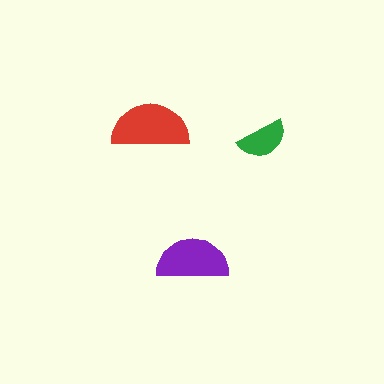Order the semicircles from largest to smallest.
the red one, the purple one, the green one.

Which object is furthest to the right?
The green semicircle is rightmost.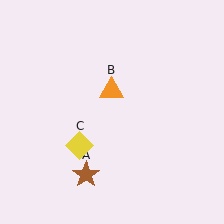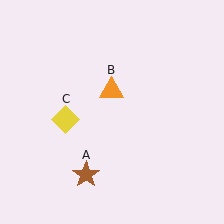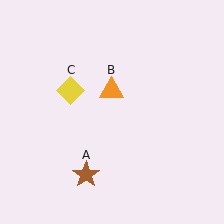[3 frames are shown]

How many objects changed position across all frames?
1 object changed position: yellow diamond (object C).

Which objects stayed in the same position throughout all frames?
Brown star (object A) and orange triangle (object B) remained stationary.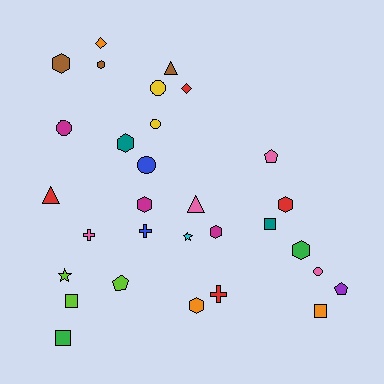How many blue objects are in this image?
There are 2 blue objects.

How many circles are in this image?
There are 5 circles.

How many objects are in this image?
There are 30 objects.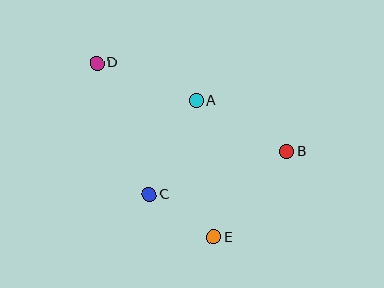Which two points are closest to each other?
Points C and E are closest to each other.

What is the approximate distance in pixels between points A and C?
The distance between A and C is approximately 105 pixels.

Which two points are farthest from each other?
Points B and D are farthest from each other.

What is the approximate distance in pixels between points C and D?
The distance between C and D is approximately 142 pixels.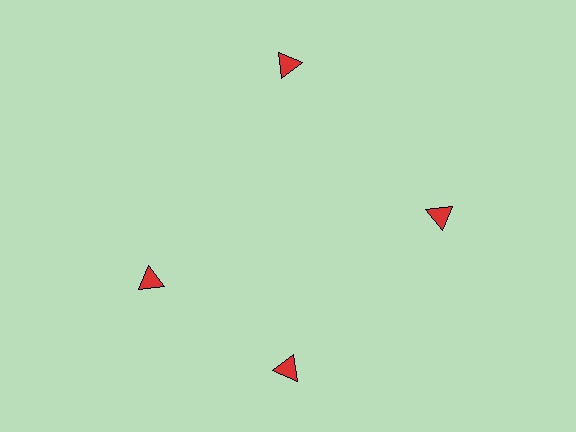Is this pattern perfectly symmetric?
No. The 4 red triangles are arranged in a ring, but one element near the 9 o'clock position is rotated out of alignment along the ring, breaking the 4-fold rotational symmetry.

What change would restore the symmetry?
The symmetry would be restored by rotating it back into even spacing with its neighbors so that all 4 triangles sit at equal angles and equal distance from the center.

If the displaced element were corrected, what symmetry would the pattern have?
It would have 4-fold rotational symmetry — the pattern would map onto itself every 90 degrees.